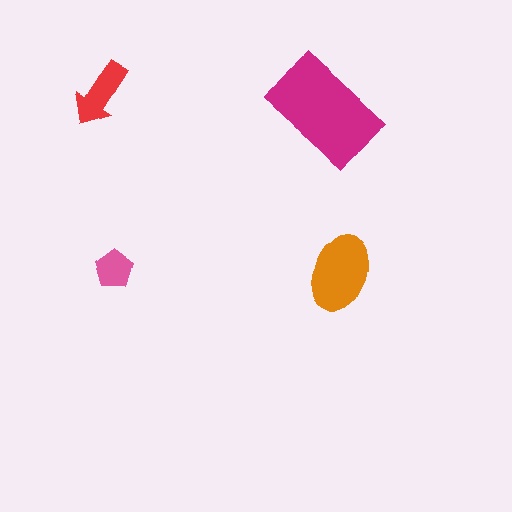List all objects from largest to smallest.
The magenta rectangle, the orange ellipse, the red arrow, the pink pentagon.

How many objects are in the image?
There are 4 objects in the image.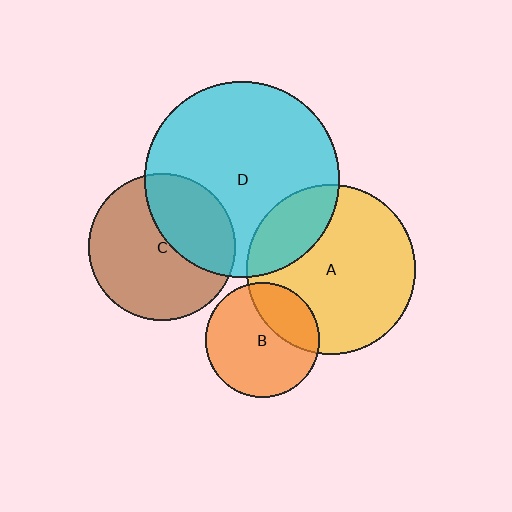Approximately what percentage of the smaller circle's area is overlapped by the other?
Approximately 30%.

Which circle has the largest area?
Circle D (cyan).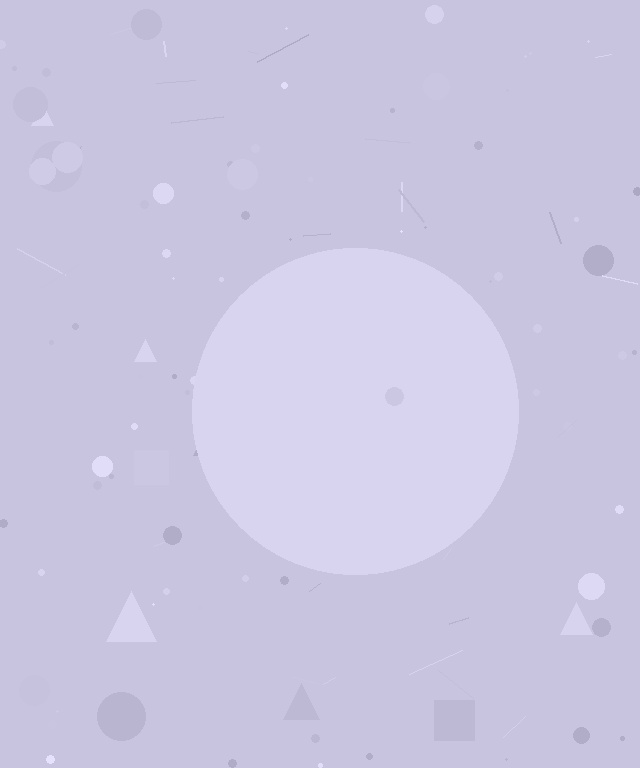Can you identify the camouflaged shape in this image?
The camouflaged shape is a circle.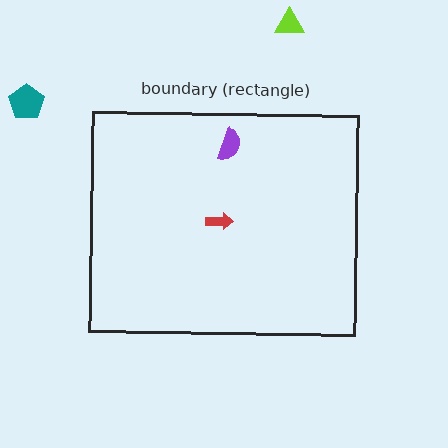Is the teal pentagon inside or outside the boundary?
Outside.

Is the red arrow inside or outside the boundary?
Inside.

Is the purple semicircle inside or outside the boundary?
Inside.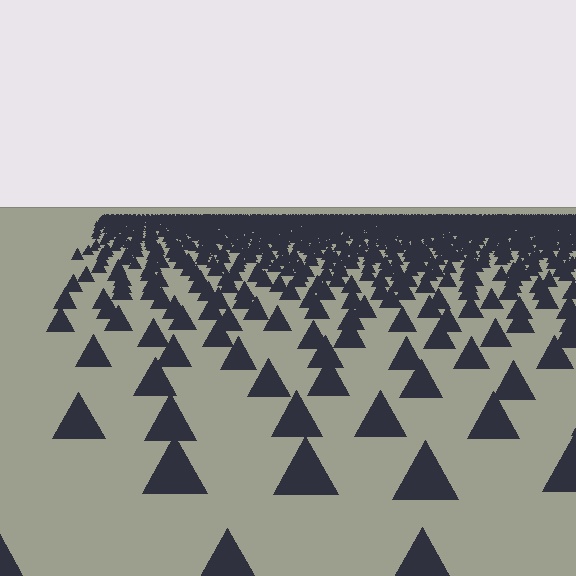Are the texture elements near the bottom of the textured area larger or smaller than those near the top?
Larger. Near the bottom, elements are closer to the viewer and appear at a bigger on-screen size.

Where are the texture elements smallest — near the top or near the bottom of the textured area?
Near the top.